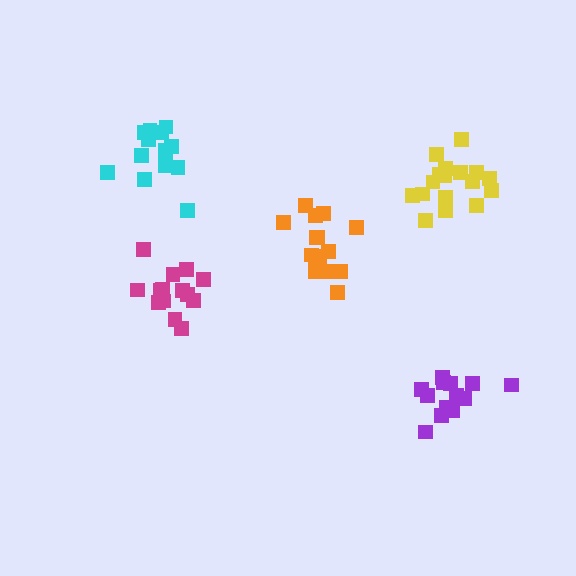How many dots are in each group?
Group 1: 16 dots, Group 2: 15 dots, Group 3: 14 dots, Group 4: 14 dots, Group 5: 17 dots (76 total).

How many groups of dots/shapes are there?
There are 5 groups.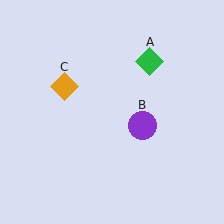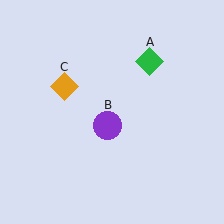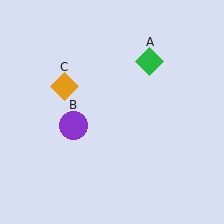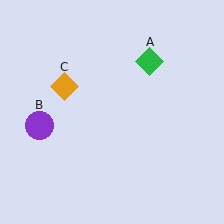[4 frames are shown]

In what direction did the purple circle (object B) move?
The purple circle (object B) moved left.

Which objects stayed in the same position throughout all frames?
Green diamond (object A) and orange diamond (object C) remained stationary.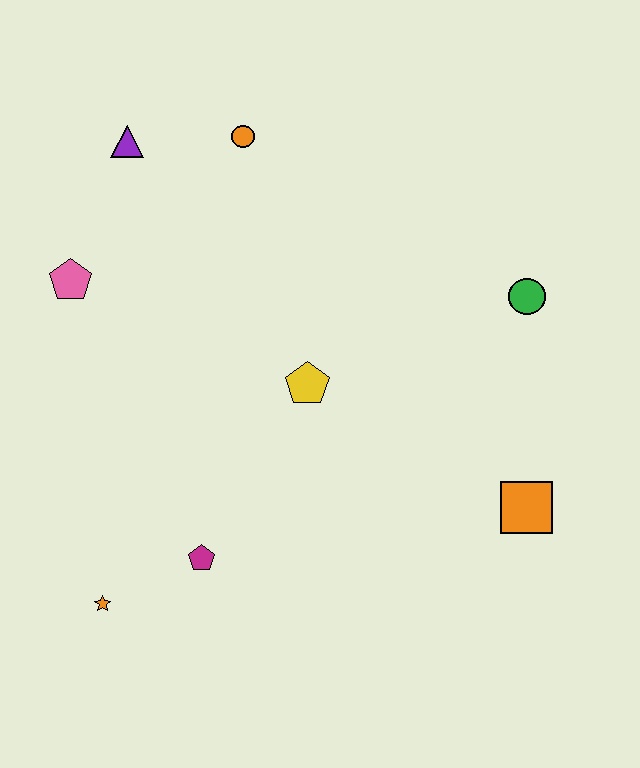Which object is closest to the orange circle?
The purple triangle is closest to the orange circle.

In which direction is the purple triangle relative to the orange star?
The purple triangle is above the orange star.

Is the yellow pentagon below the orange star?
No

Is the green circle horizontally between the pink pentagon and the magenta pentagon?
No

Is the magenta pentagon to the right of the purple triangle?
Yes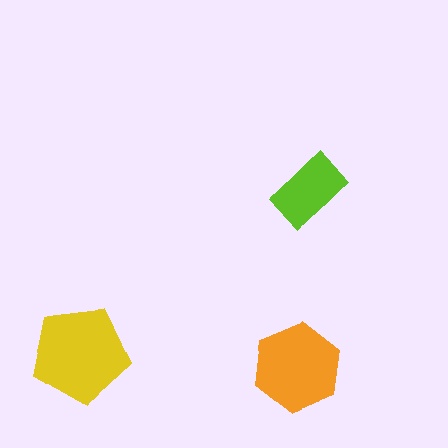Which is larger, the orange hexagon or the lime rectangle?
The orange hexagon.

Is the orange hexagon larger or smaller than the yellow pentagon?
Smaller.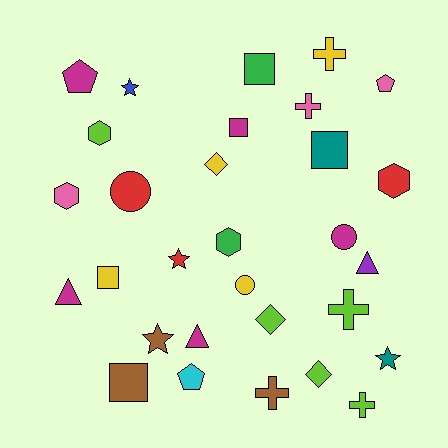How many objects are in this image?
There are 30 objects.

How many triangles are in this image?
There are 3 triangles.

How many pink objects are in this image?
There are 3 pink objects.